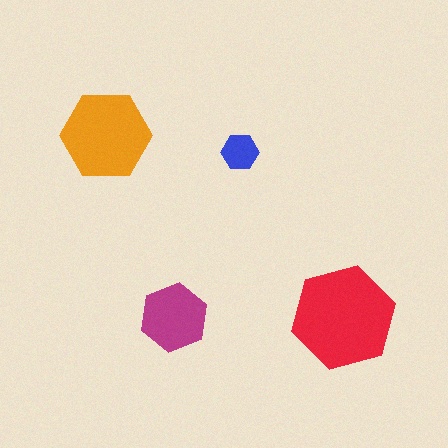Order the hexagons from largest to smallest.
the red one, the orange one, the magenta one, the blue one.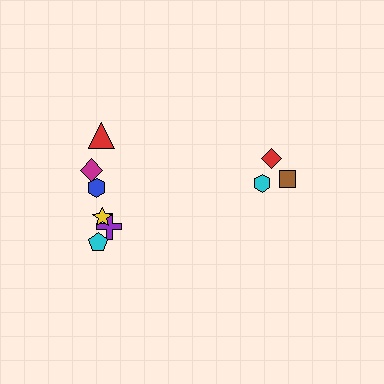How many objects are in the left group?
There are 6 objects.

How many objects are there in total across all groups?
There are 9 objects.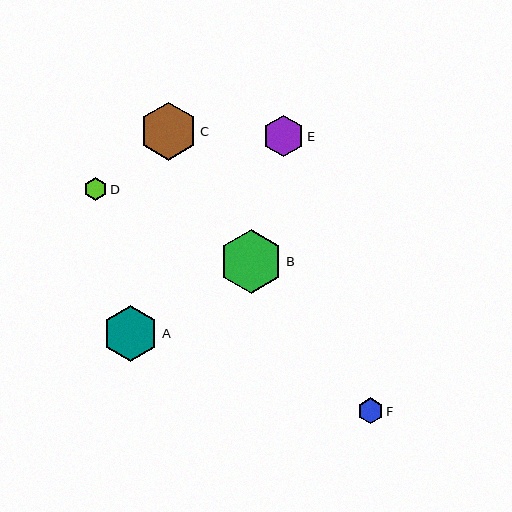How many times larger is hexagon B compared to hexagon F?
Hexagon B is approximately 2.5 times the size of hexagon F.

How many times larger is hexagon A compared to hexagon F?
Hexagon A is approximately 2.2 times the size of hexagon F.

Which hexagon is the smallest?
Hexagon D is the smallest with a size of approximately 22 pixels.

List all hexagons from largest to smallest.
From largest to smallest: B, C, A, E, F, D.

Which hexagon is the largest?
Hexagon B is the largest with a size of approximately 64 pixels.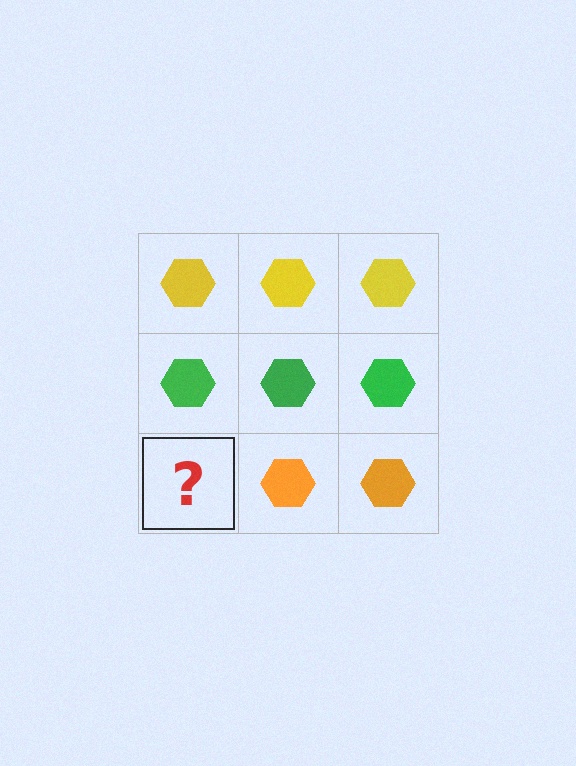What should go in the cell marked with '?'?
The missing cell should contain an orange hexagon.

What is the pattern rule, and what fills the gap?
The rule is that each row has a consistent color. The gap should be filled with an orange hexagon.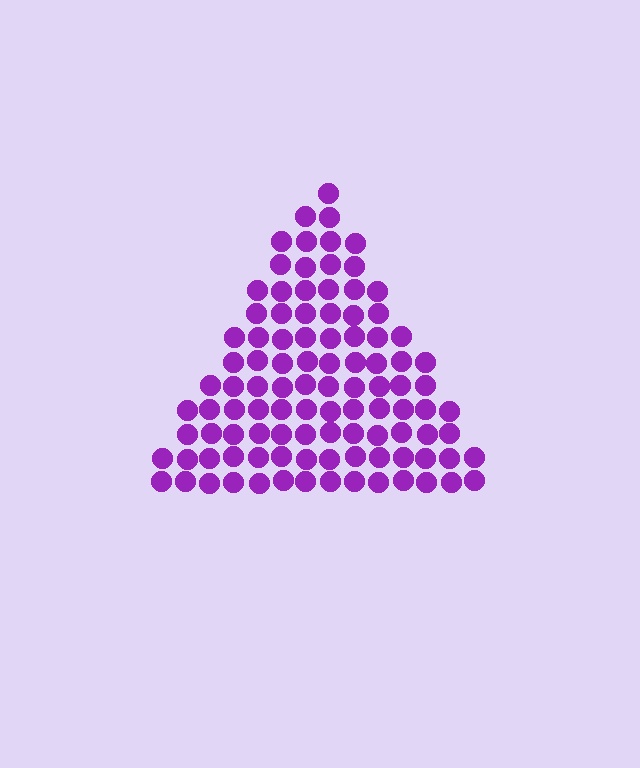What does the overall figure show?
The overall figure shows a triangle.